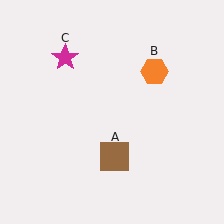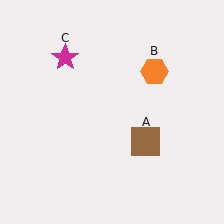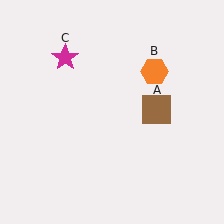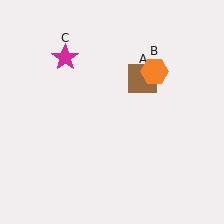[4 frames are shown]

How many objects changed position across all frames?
1 object changed position: brown square (object A).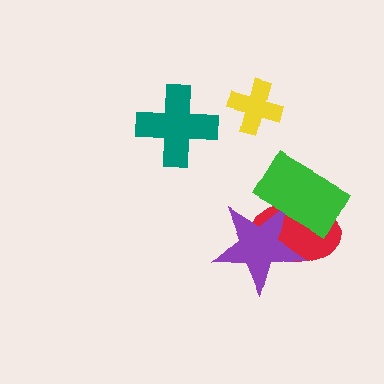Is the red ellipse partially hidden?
Yes, it is partially covered by another shape.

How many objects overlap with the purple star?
2 objects overlap with the purple star.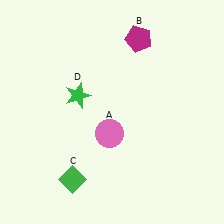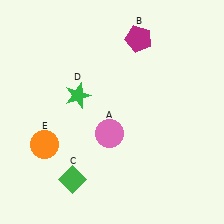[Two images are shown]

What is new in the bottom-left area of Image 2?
An orange circle (E) was added in the bottom-left area of Image 2.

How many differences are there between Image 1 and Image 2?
There is 1 difference between the two images.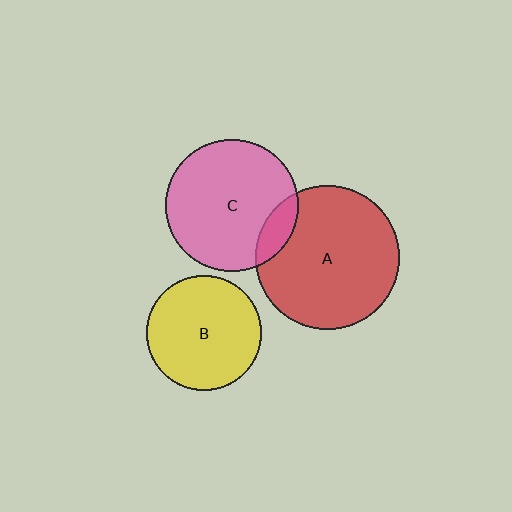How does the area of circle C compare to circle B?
Approximately 1.3 times.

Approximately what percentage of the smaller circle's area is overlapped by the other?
Approximately 10%.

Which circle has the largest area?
Circle A (red).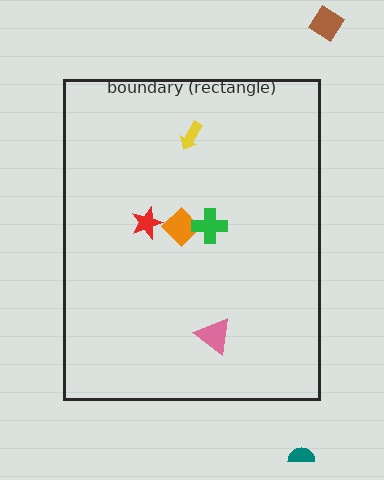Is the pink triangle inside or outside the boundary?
Inside.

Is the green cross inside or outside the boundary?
Inside.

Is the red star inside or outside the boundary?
Inside.